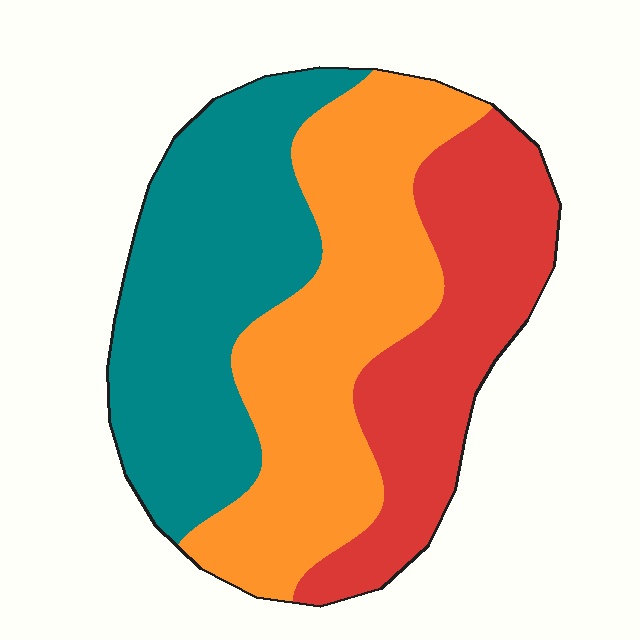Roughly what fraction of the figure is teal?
Teal takes up between a quarter and a half of the figure.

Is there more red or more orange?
Orange.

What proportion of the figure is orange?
Orange takes up about three eighths (3/8) of the figure.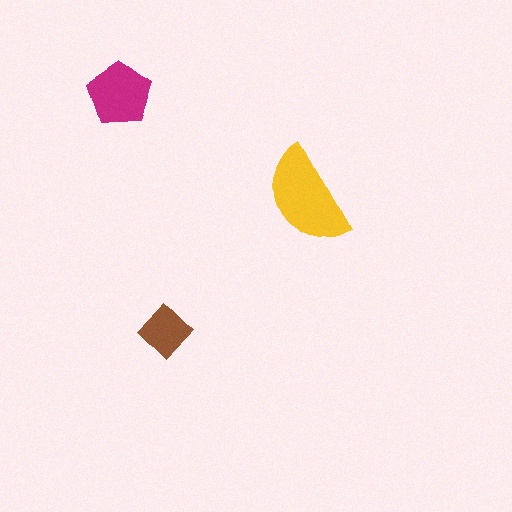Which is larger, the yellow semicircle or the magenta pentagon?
The yellow semicircle.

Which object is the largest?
The yellow semicircle.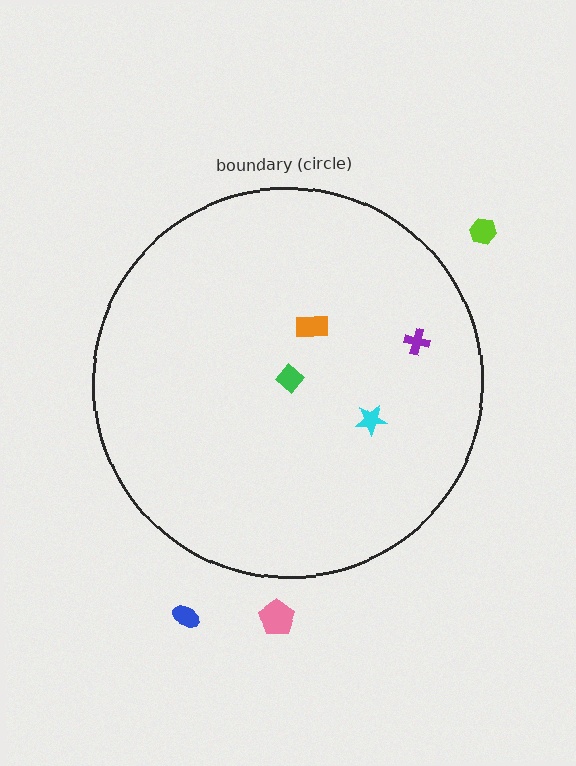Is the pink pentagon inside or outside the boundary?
Outside.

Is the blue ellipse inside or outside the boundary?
Outside.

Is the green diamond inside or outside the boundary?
Inside.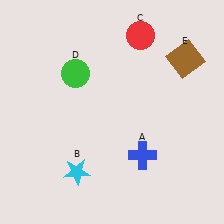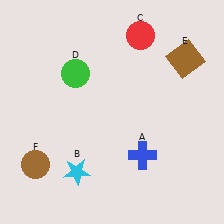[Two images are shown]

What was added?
A brown circle (F) was added in Image 2.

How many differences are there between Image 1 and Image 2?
There is 1 difference between the two images.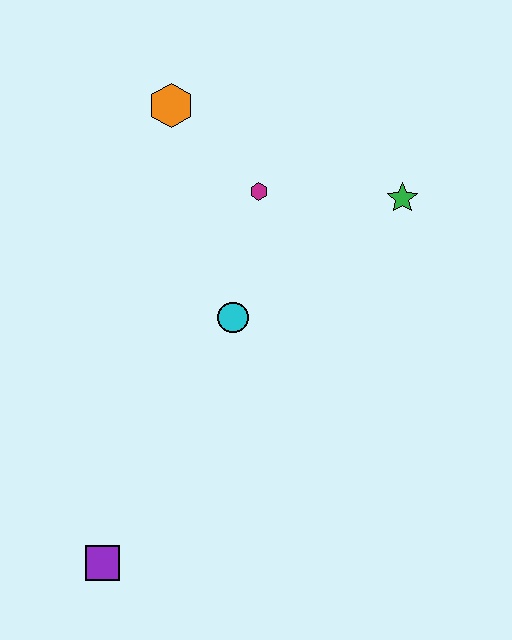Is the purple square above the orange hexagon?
No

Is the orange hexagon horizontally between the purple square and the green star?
Yes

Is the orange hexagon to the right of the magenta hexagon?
No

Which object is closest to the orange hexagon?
The magenta hexagon is closest to the orange hexagon.